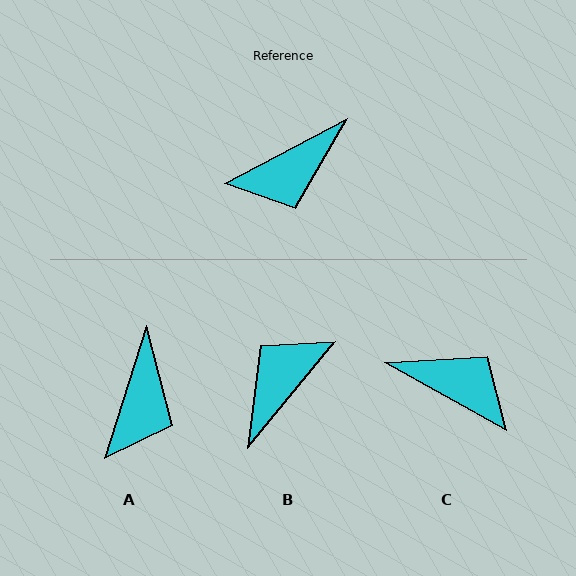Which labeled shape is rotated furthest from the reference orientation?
B, about 157 degrees away.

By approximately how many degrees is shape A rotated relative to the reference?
Approximately 45 degrees counter-clockwise.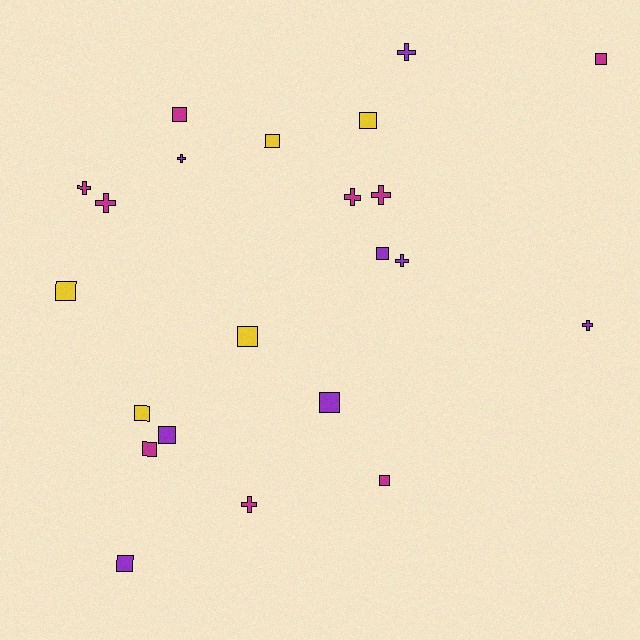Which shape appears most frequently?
Square, with 13 objects.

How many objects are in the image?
There are 22 objects.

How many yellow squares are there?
There are 5 yellow squares.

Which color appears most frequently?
Magenta, with 9 objects.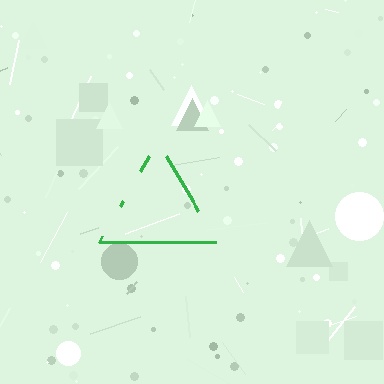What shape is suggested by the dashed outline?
The dashed outline suggests a triangle.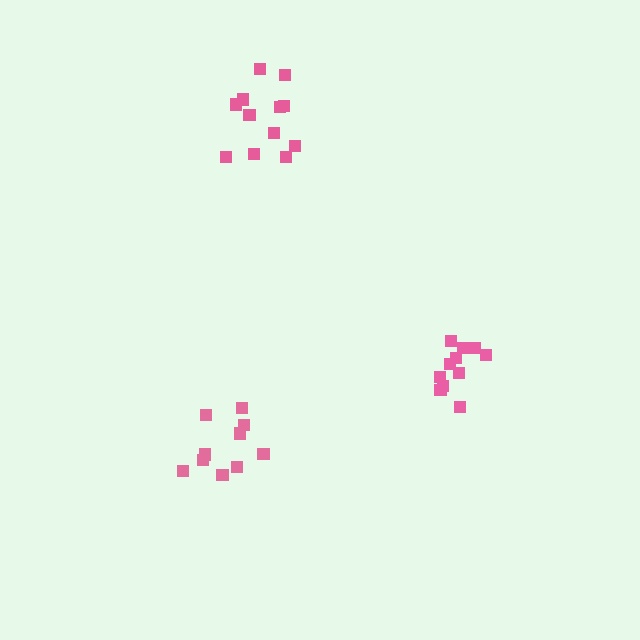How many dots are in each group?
Group 1: 11 dots, Group 2: 12 dots, Group 3: 10 dots (33 total).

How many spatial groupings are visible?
There are 3 spatial groupings.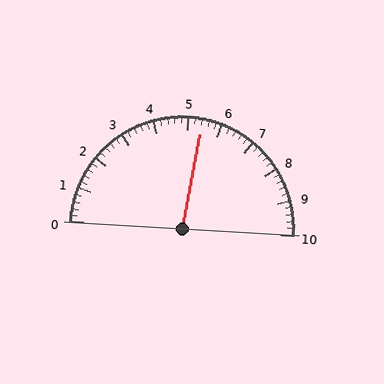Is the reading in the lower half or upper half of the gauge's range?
The reading is in the upper half of the range (0 to 10).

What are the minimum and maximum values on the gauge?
The gauge ranges from 0 to 10.